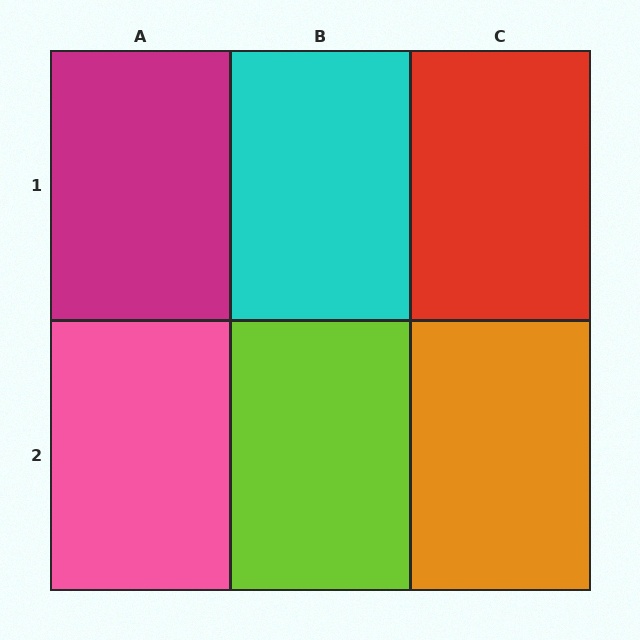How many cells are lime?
1 cell is lime.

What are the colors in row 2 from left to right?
Pink, lime, orange.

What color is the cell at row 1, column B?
Cyan.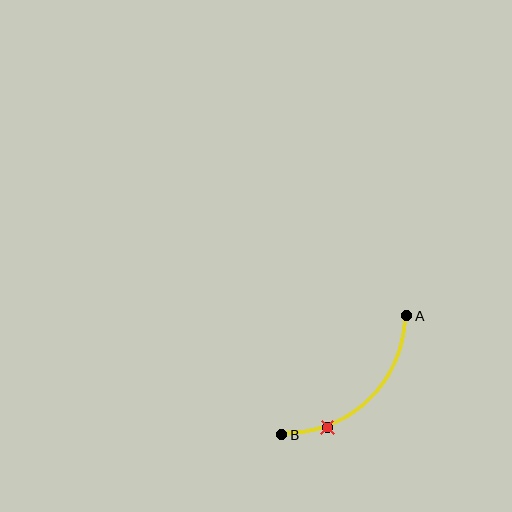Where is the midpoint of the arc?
The arc midpoint is the point on the curve farthest from the straight line joining A and B. It sits below and to the right of that line.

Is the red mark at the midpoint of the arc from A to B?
No. The red mark lies on the arc but is closer to endpoint B. The arc midpoint would be at the point on the curve equidistant along the arc from both A and B.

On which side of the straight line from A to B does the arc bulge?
The arc bulges below and to the right of the straight line connecting A and B.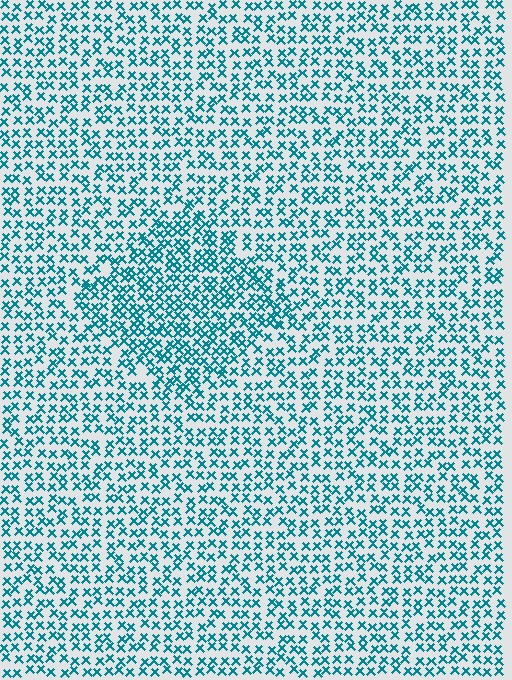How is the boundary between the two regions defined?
The boundary is defined by a change in element density (approximately 1.6x ratio). All elements are the same color, size, and shape.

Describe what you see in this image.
The image contains small teal elements arranged at two different densities. A diamond-shaped region is visible where the elements are more densely packed than the surrounding area.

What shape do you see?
I see a diamond.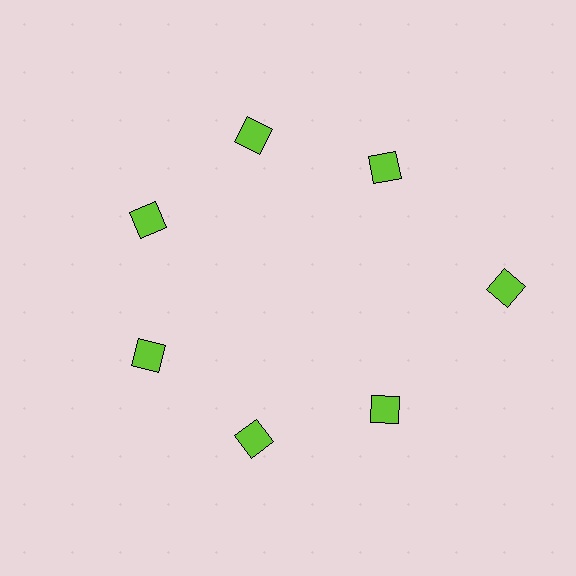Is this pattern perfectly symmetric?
No. The 7 lime diamonds are arranged in a ring, but one element near the 3 o'clock position is pushed outward from the center, breaking the 7-fold rotational symmetry.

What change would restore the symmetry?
The symmetry would be restored by moving it inward, back onto the ring so that all 7 diamonds sit at equal angles and equal distance from the center.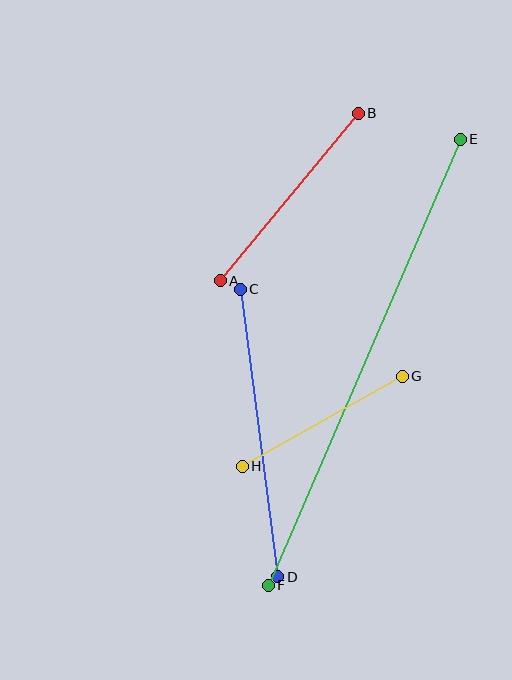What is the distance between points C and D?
The distance is approximately 290 pixels.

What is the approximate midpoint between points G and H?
The midpoint is at approximately (322, 421) pixels.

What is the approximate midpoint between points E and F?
The midpoint is at approximately (364, 362) pixels.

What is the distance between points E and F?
The distance is approximately 486 pixels.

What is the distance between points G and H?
The distance is approximately 184 pixels.